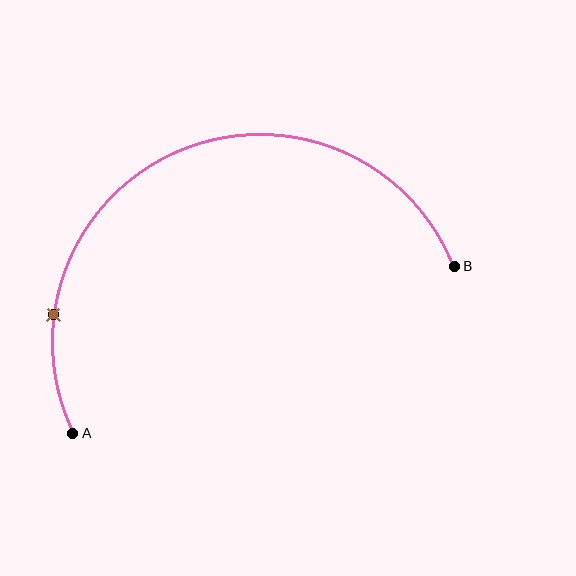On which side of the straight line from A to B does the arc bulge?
The arc bulges above the straight line connecting A and B.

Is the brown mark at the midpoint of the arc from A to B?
No. The brown mark lies on the arc but is closer to endpoint A. The arc midpoint would be at the point on the curve equidistant along the arc from both A and B.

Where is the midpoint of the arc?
The arc midpoint is the point on the curve farthest from the straight line joining A and B. It sits above that line.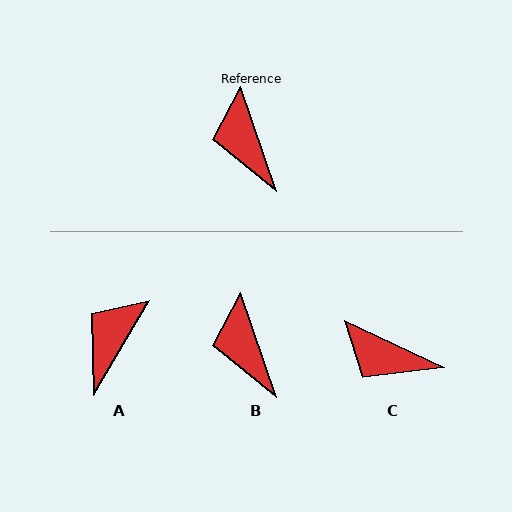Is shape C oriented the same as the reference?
No, it is off by about 46 degrees.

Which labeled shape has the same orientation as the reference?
B.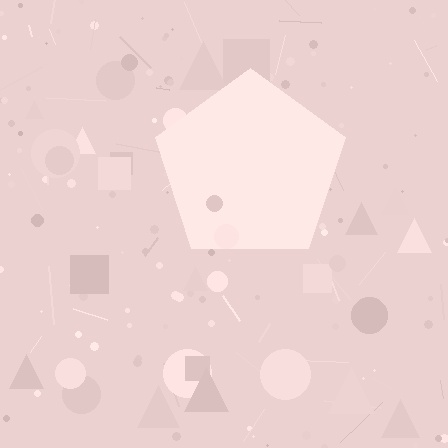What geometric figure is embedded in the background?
A pentagon is embedded in the background.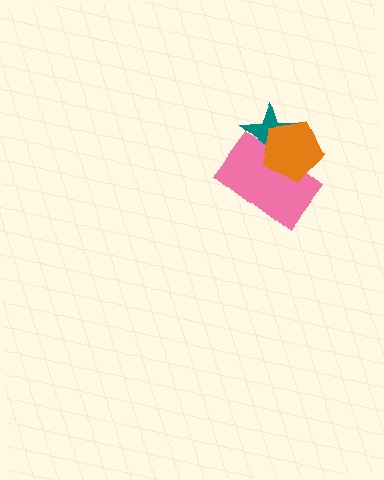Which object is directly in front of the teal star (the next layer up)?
The pink rectangle is directly in front of the teal star.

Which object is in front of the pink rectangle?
The orange pentagon is in front of the pink rectangle.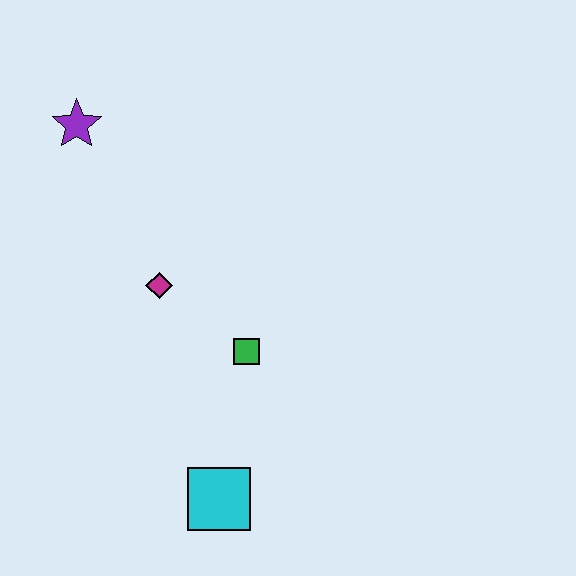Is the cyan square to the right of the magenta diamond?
Yes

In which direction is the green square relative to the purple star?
The green square is below the purple star.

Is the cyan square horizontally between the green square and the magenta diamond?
Yes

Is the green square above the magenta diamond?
No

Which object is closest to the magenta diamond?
The green square is closest to the magenta diamond.